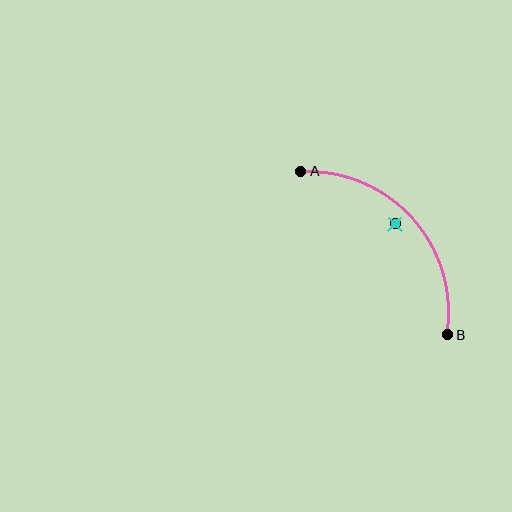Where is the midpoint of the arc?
The arc midpoint is the point on the curve farthest from the straight line joining A and B. It sits above and to the right of that line.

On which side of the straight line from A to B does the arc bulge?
The arc bulges above and to the right of the straight line connecting A and B.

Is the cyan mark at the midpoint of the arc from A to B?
No — the cyan mark does not lie on the arc at all. It sits slightly inside the curve.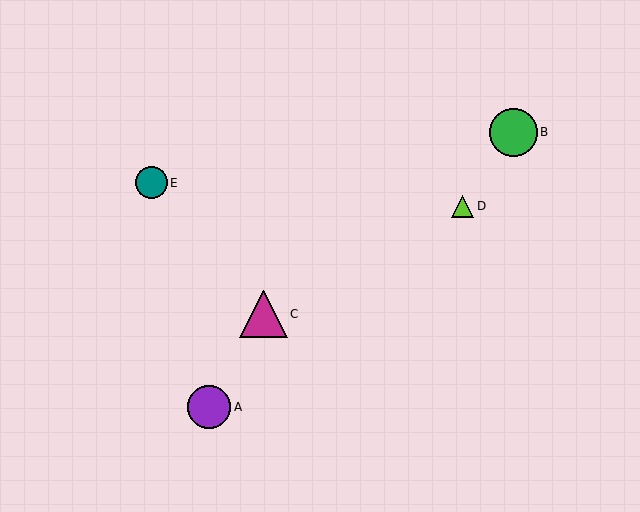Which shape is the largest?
The green circle (labeled B) is the largest.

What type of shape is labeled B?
Shape B is a green circle.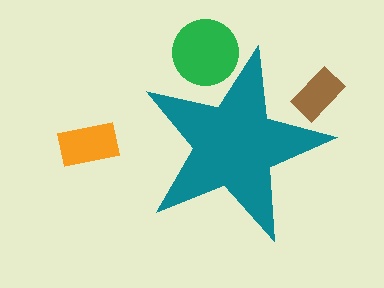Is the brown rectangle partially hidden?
Yes, the brown rectangle is partially hidden behind the teal star.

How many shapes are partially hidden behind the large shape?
2 shapes are partially hidden.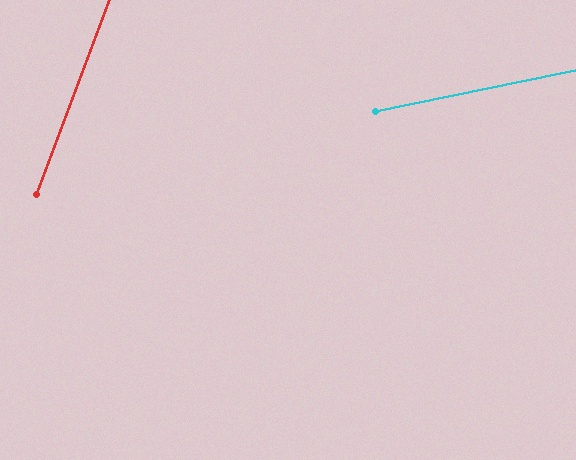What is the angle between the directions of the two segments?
Approximately 58 degrees.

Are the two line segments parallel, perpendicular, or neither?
Neither parallel nor perpendicular — they differ by about 58°.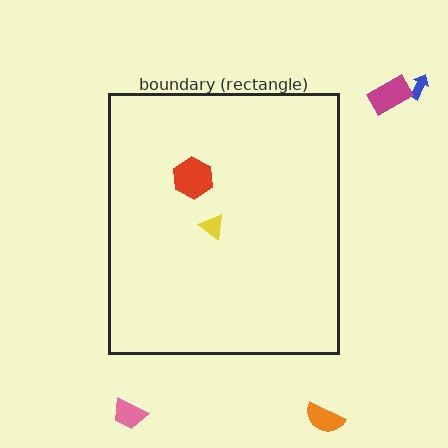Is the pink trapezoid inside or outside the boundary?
Outside.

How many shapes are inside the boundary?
2 inside, 4 outside.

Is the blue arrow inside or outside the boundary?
Outside.